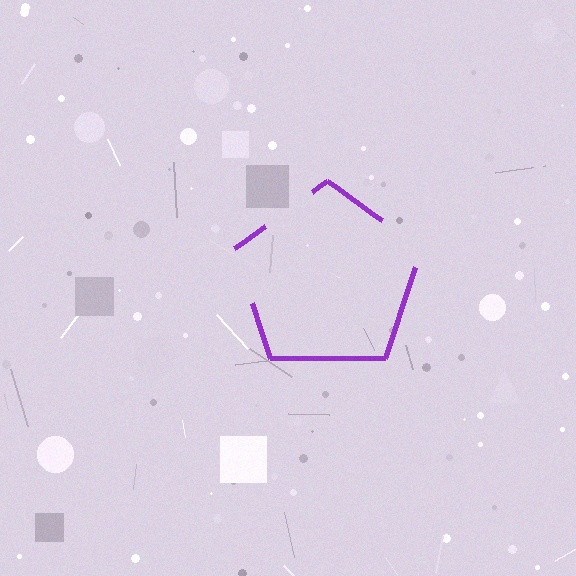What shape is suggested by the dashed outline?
The dashed outline suggests a pentagon.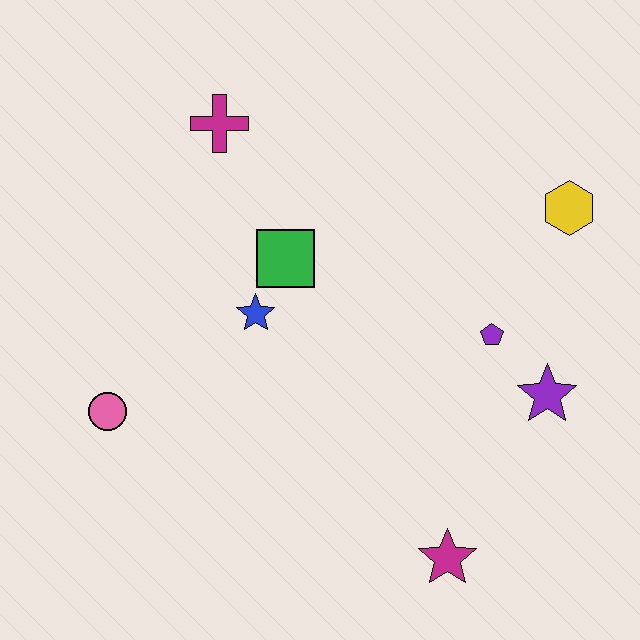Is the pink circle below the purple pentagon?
Yes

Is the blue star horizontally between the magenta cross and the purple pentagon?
Yes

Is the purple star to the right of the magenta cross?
Yes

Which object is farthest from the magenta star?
The magenta cross is farthest from the magenta star.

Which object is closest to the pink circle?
The blue star is closest to the pink circle.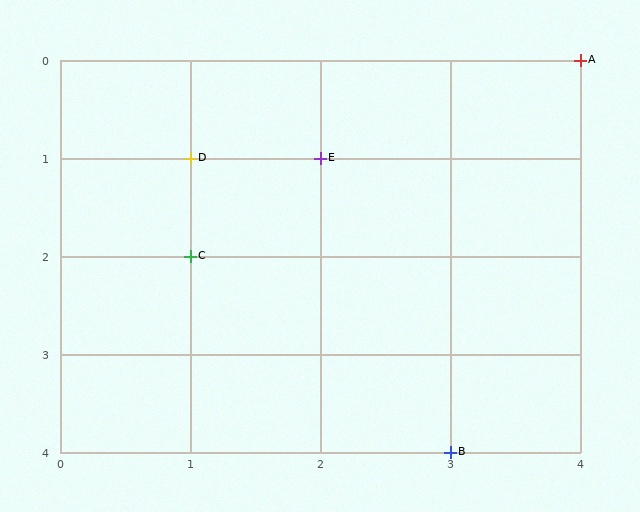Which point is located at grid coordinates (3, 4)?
Point B is at (3, 4).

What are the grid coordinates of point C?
Point C is at grid coordinates (1, 2).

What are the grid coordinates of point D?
Point D is at grid coordinates (1, 1).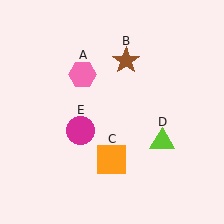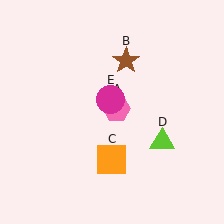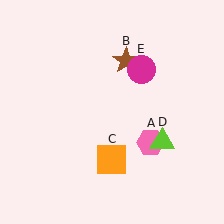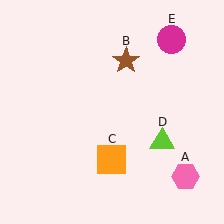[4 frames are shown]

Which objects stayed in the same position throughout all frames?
Brown star (object B) and orange square (object C) and lime triangle (object D) remained stationary.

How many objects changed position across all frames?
2 objects changed position: pink hexagon (object A), magenta circle (object E).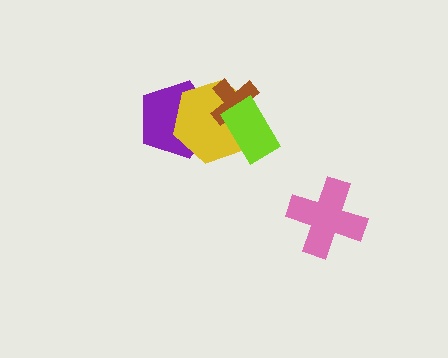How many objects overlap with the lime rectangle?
2 objects overlap with the lime rectangle.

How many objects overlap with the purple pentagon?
1 object overlaps with the purple pentagon.